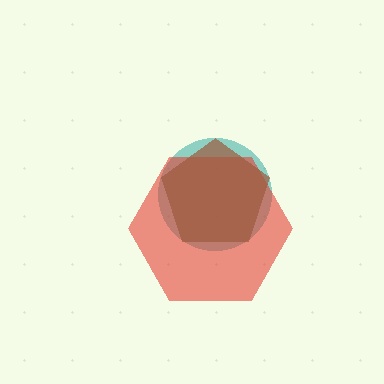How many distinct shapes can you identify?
There are 3 distinct shapes: a teal circle, a red hexagon, a brown pentagon.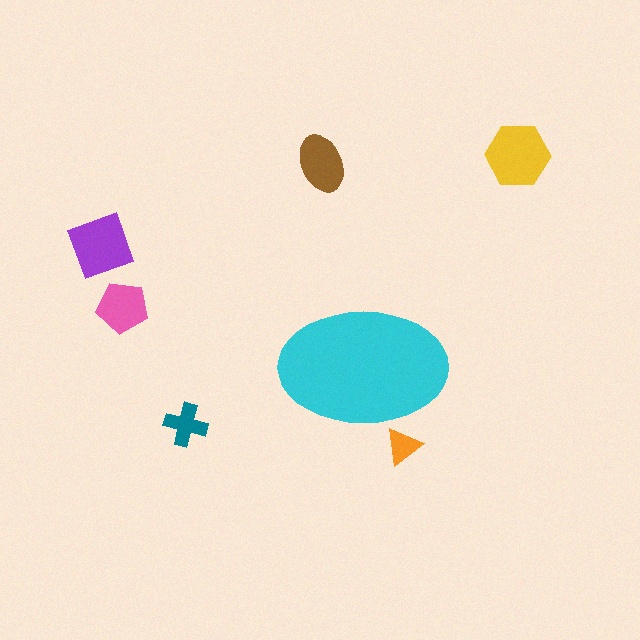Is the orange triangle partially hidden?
Yes, the orange triangle is partially hidden behind the cyan ellipse.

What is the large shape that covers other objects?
A cyan ellipse.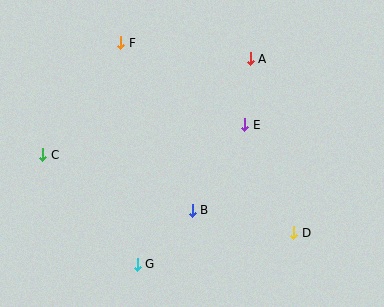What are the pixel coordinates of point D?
Point D is at (294, 233).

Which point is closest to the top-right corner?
Point A is closest to the top-right corner.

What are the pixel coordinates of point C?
Point C is at (43, 155).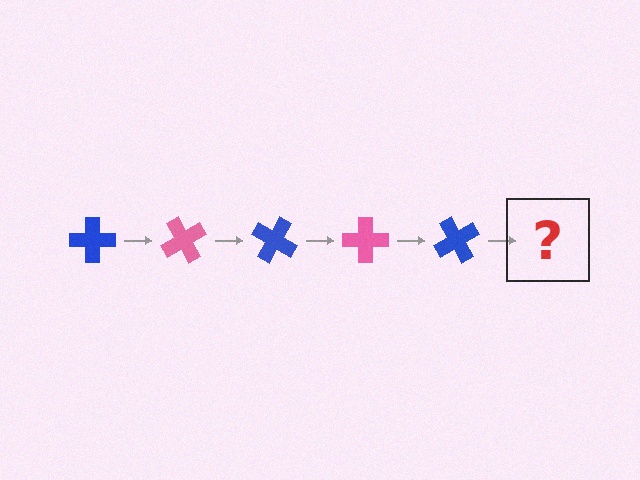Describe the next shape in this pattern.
It should be a pink cross, rotated 300 degrees from the start.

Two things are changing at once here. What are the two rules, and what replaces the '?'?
The two rules are that it rotates 60 degrees each step and the color cycles through blue and pink. The '?' should be a pink cross, rotated 300 degrees from the start.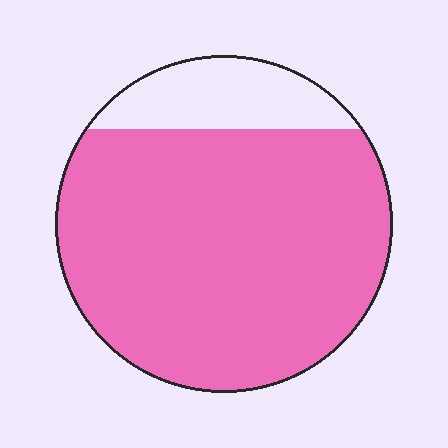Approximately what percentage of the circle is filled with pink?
Approximately 85%.